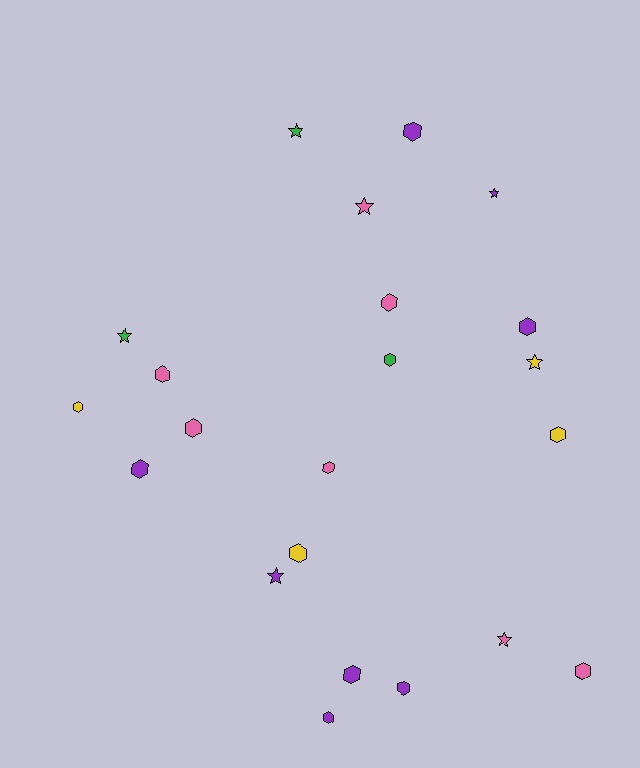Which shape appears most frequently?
Hexagon, with 15 objects.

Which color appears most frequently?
Purple, with 8 objects.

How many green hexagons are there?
There is 1 green hexagon.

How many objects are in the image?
There are 22 objects.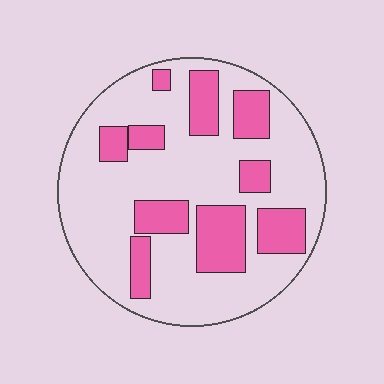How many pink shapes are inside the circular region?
10.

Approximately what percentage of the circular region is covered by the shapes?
Approximately 30%.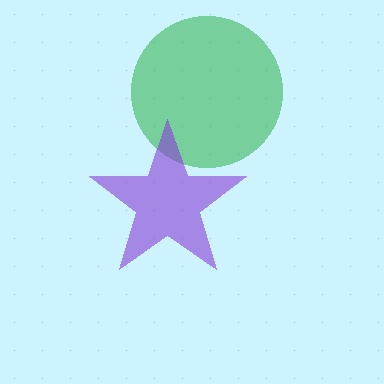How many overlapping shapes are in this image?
There are 2 overlapping shapes in the image.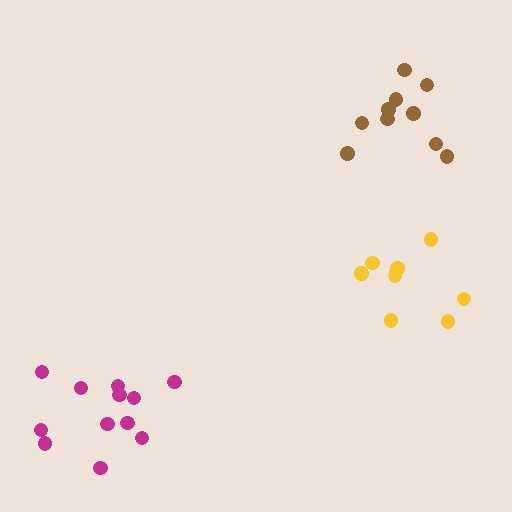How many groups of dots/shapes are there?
There are 3 groups.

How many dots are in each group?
Group 1: 8 dots, Group 2: 10 dots, Group 3: 12 dots (30 total).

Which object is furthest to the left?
The magenta cluster is leftmost.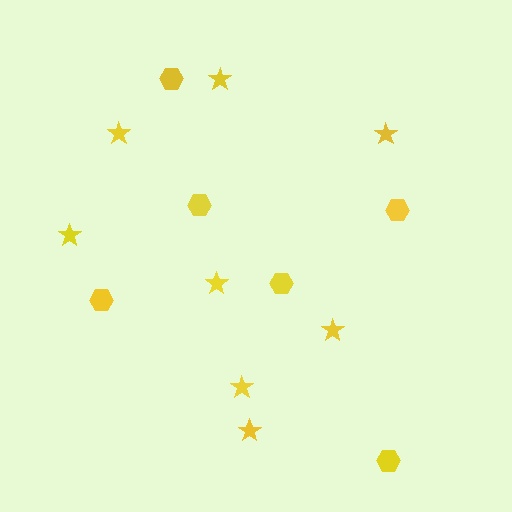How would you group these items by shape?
There are 2 groups: one group of hexagons (6) and one group of stars (8).